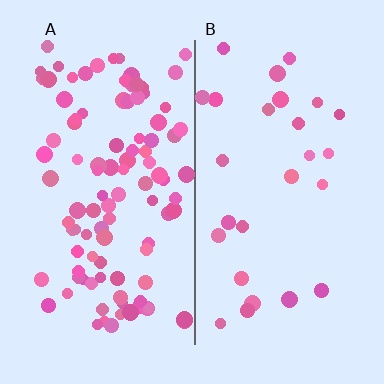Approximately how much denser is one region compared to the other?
Approximately 3.8× — region A over region B.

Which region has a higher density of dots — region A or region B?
A (the left).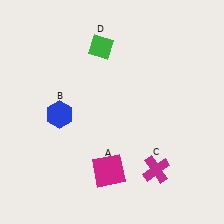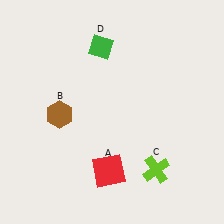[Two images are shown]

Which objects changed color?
A changed from magenta to red. B changed from blue to brown. C changed from magenta to lime.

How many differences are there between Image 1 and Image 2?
There are 3 differences between the two images.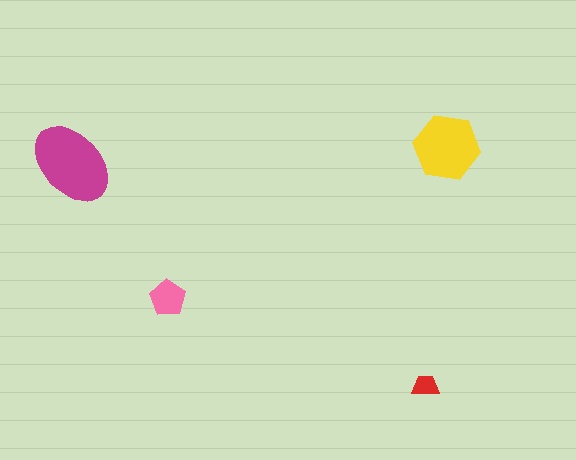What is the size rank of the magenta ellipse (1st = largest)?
1st.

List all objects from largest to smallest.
The magenta ellipse, the yellow hexagon, the pink pentagon, the red trapezoid.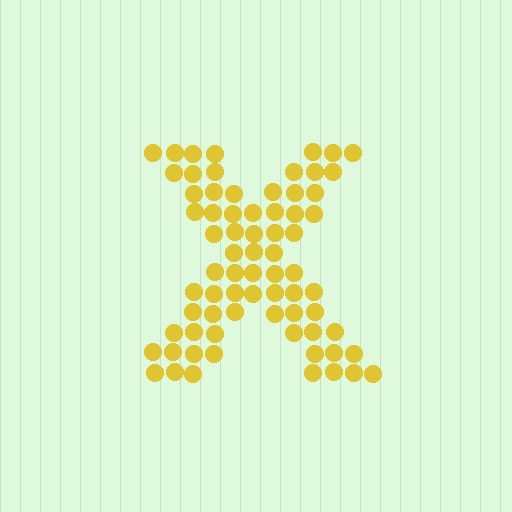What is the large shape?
The large shape is the letter X.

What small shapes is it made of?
It is made of small circles.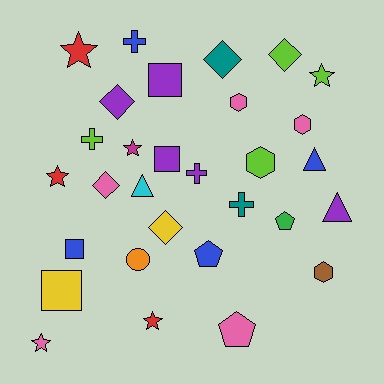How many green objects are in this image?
There is 1 green object.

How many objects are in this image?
There are 30 objects.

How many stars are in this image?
There are 6 stars.